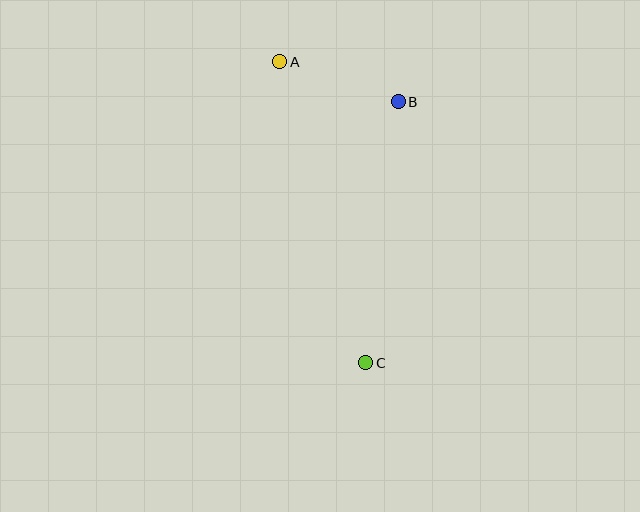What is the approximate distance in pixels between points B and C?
The distance between B and C is approximately 263 pixels.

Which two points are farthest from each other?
Points A and C are farthest from each other.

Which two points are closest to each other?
Points A and B are closest to each other.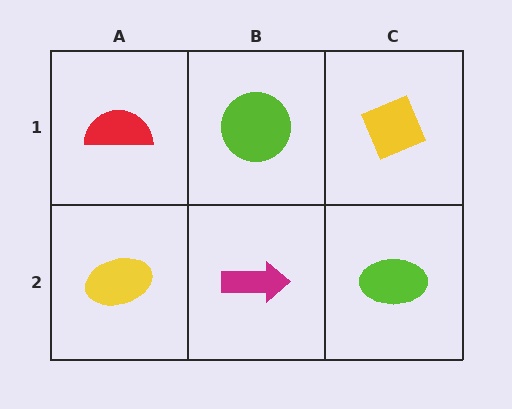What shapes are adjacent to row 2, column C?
A yellow diamond (row 1, column C), a magenta arrow (row 2, column B).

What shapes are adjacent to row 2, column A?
A red semicircle (row 1, column A), a magenta arrow (row 2, column B).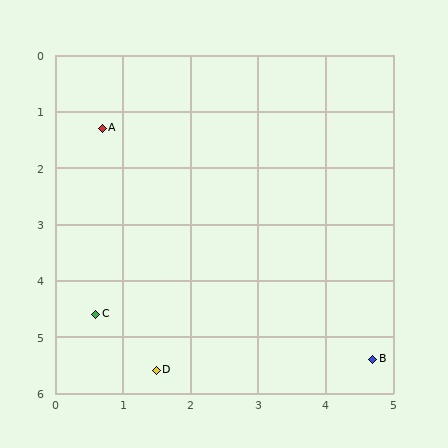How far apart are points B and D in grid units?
Points B and D are about 3.2 grid units apart.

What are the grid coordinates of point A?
Point A is at approximately (0.7, 1.3).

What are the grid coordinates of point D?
Point D is at approximately (1.5, 5.6).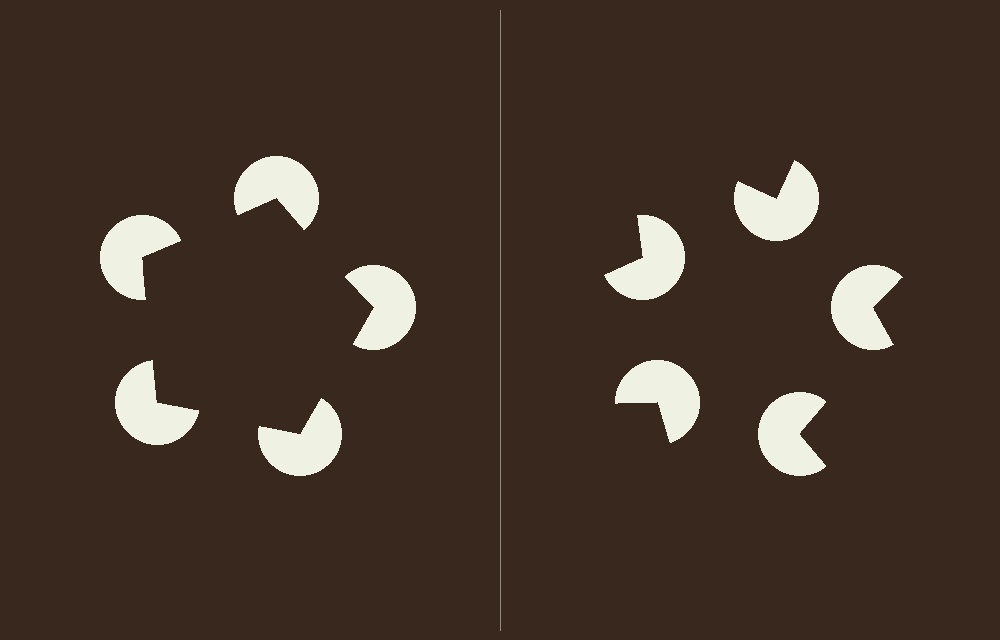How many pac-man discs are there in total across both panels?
10 — 5 on each side.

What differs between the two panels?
The pac-man discs are positioned identically on both sides; only the wedge orientations differ. On the left they align to a pentagon; on the right they are misaligned.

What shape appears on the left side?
An illusory pentagon.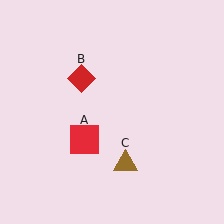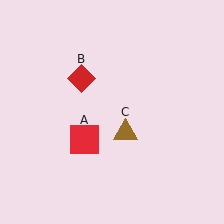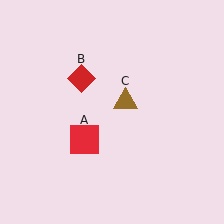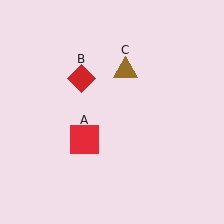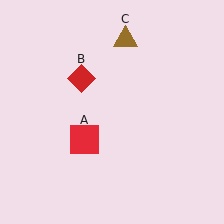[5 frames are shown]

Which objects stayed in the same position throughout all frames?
Red square (object A) and red diamond (object B) remained stationary.